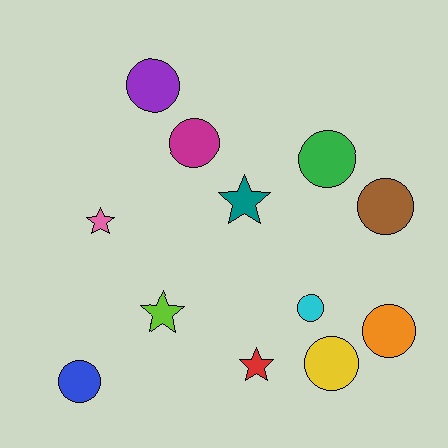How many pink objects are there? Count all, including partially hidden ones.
There is 1 pink object.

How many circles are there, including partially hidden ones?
There are 8 circles.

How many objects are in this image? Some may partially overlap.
There are 12 objects.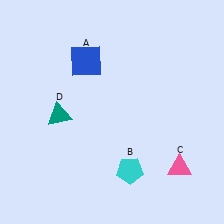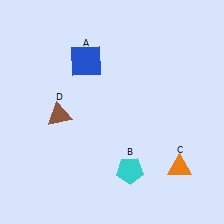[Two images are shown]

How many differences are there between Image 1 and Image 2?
There are 2 differences between the two images.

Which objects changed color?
C changed from pink to orange. D changed from teal to brown.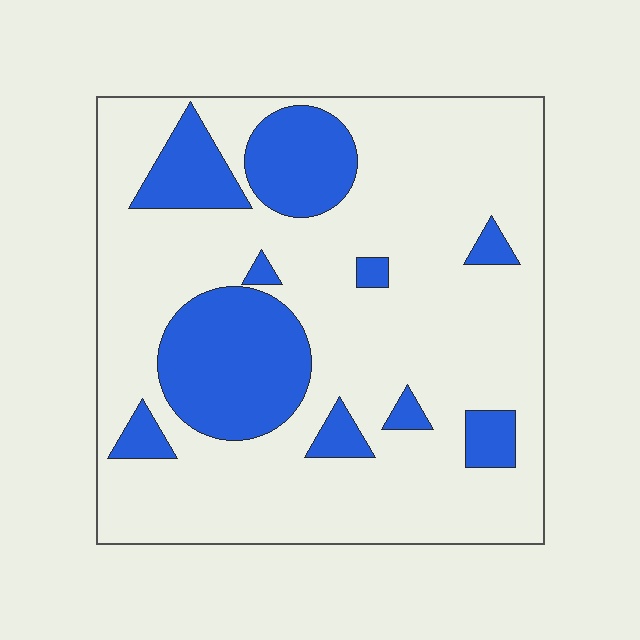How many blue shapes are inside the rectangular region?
10.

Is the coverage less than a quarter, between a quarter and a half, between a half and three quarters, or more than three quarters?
Less than a quarter.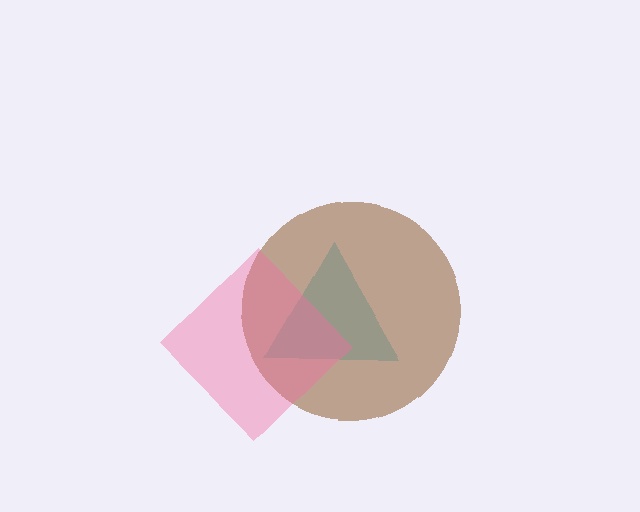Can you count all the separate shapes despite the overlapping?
Yes, there are 3 separate shapes.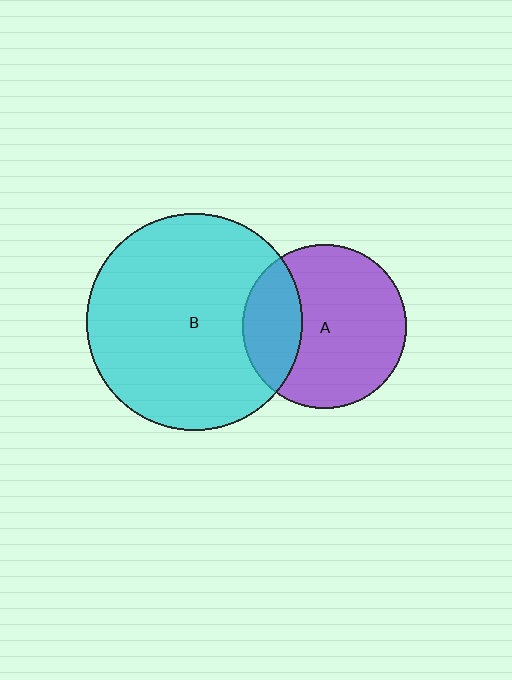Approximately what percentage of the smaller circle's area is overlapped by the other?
Approximately 25%.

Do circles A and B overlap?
Yes.